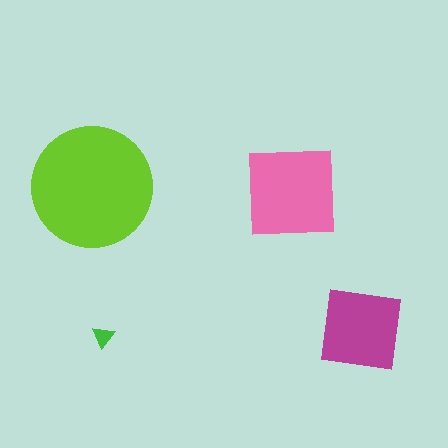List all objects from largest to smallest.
The lime circle, the pink square, the magenta square, the green triangle.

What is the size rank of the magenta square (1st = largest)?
3rd.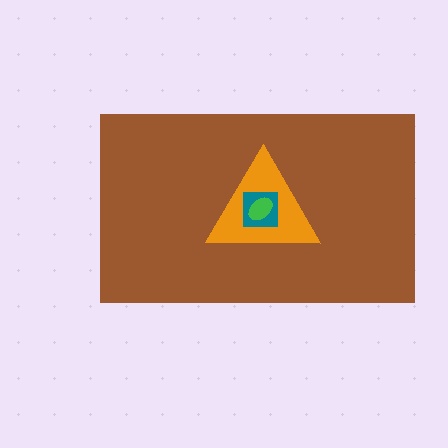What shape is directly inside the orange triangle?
The teal square.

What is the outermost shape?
The brown rectangle.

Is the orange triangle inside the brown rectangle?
Yes.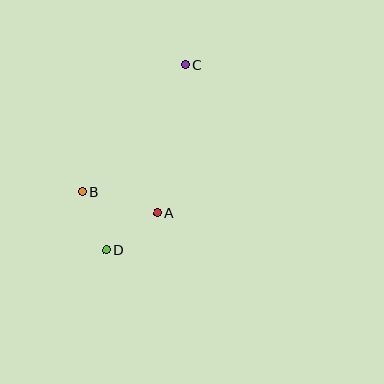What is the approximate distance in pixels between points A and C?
The distance between A and C is approximately 151 pixels.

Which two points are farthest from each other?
Points C and D are farthest from each other.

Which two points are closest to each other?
Points A and D are closest to each other.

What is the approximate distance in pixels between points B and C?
The distance between B and C is approximately 163 pixels.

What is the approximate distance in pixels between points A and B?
The distance between A and B is approximately 78 pixels.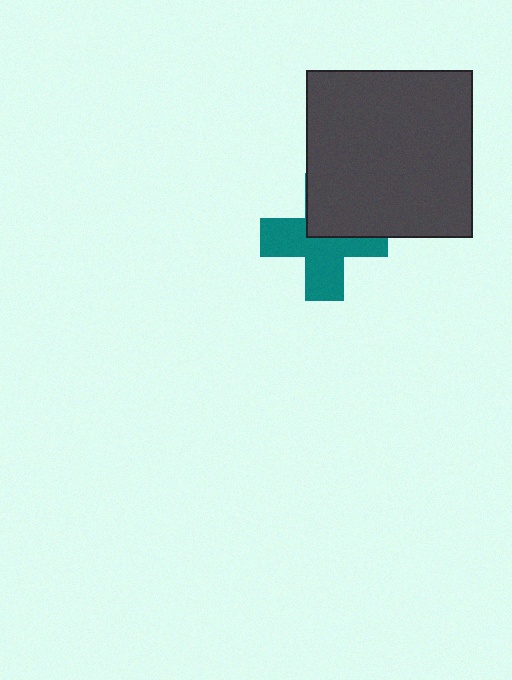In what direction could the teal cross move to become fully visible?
The teal cross could move down. That would shift it out from behind the dark gray square entirely.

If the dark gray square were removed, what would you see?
You would see the complete teal cross.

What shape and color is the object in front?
The object in front is a dark gray square.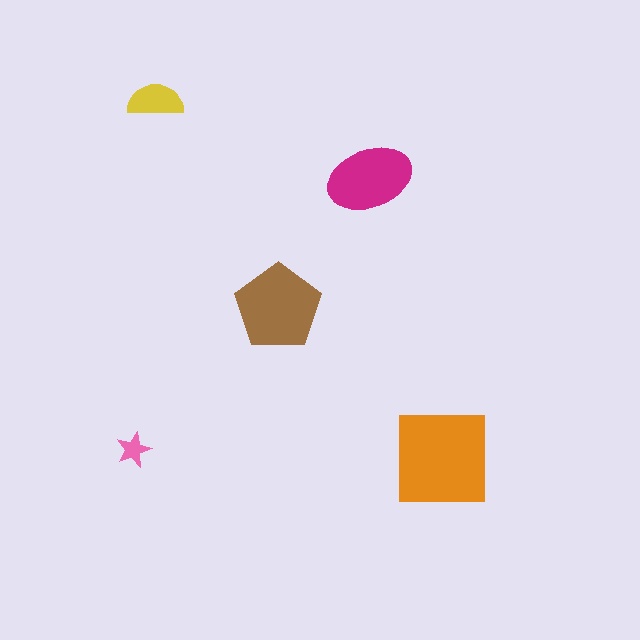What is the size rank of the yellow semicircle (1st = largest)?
4th.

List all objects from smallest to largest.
The pink star, the yellow semicircle, the magenta ellipse, the brown pentagon, the orange square.